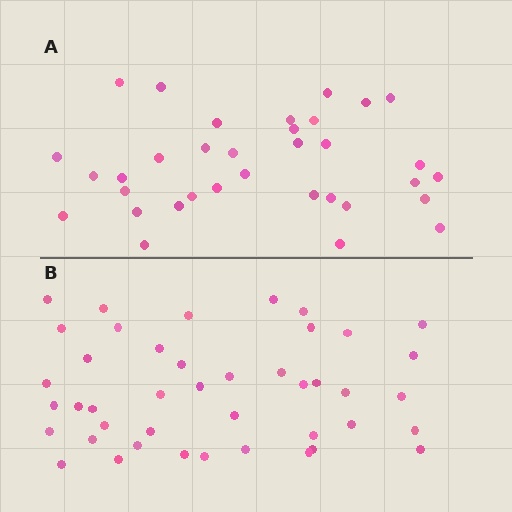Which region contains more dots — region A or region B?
Region B (the bottom region) has more dots.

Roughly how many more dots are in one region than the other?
Region B has roughly 8 or so more dots than region A.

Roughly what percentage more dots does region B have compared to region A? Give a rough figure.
About 25% more.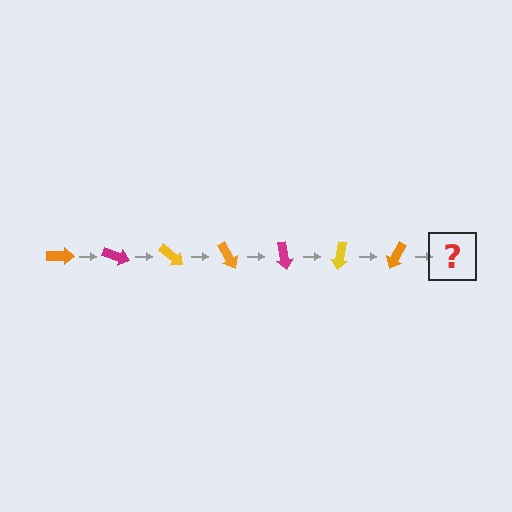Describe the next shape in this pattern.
It should be a magenta arrow, rotated 140 degrees from the start.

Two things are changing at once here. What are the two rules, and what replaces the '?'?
The two rules are that it rotates 20 degrees each step and the color cycles through orange, magenta, and yellow. The '?' should be a magenta arrow, rotated 140 degrees from the start.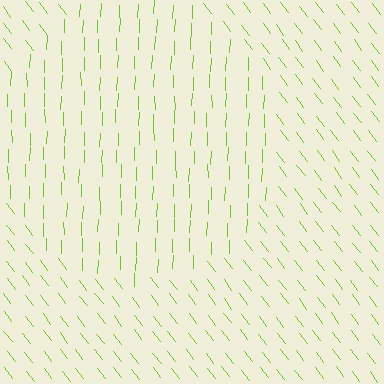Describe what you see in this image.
The image is filled with small lime line segments. A circle region in the image has lines oriented differently from the surrounding lines, creating a visible texture boundary.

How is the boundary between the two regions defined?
The boundary is defined purely by a change in line orientation (approximately 38 degrees difference). All lines are the same color and thickness.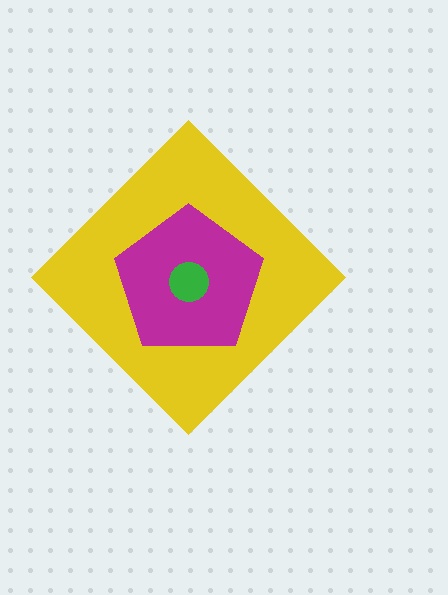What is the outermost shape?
The yellow diamond.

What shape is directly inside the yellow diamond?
The magenta pentagon.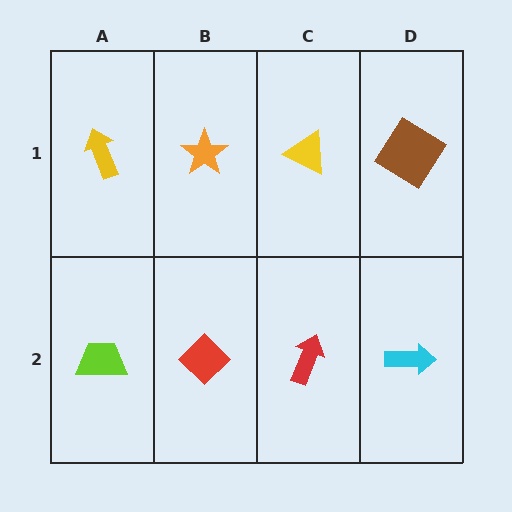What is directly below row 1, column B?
A red diamond.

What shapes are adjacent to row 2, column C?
A yellow triangle (row 1, column C), a red diamond (row 2, column B), a cyan arrow (row 2, column D).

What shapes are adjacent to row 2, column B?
An orange star (row 1, column B), a lime trapezoid (row 2, column A), a red arrow (row 2, column C).